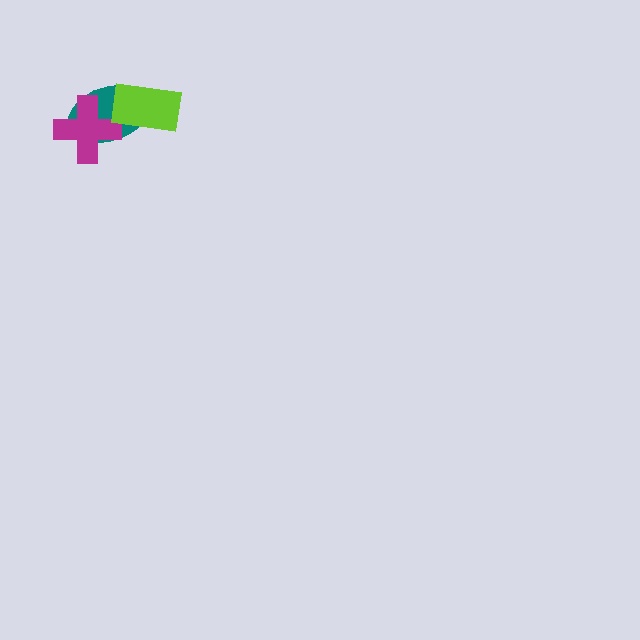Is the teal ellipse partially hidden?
Yes, it is partially covered by another shape.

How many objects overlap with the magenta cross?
1 object overlaps with the magenta cross.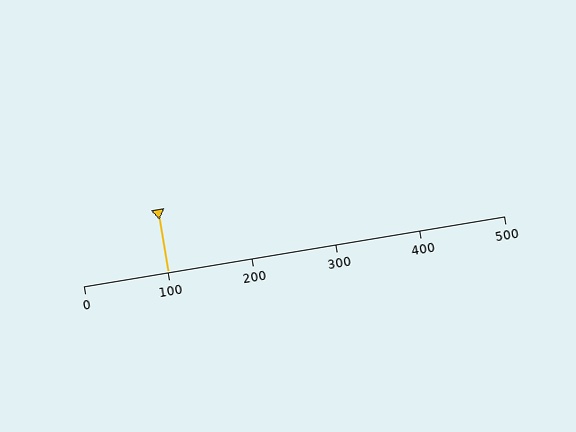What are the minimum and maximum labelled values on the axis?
The axis runs from 0 to 500.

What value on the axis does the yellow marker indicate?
The marker indicates approximately 100.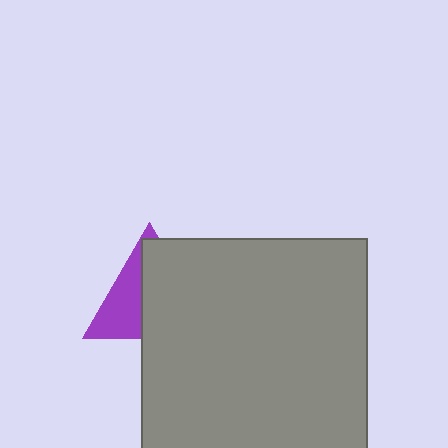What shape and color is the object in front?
The object in front is a gray square.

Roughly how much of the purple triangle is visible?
A small part of it is visible (roughly 41%).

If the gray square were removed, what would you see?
You would see the complete purple triangle.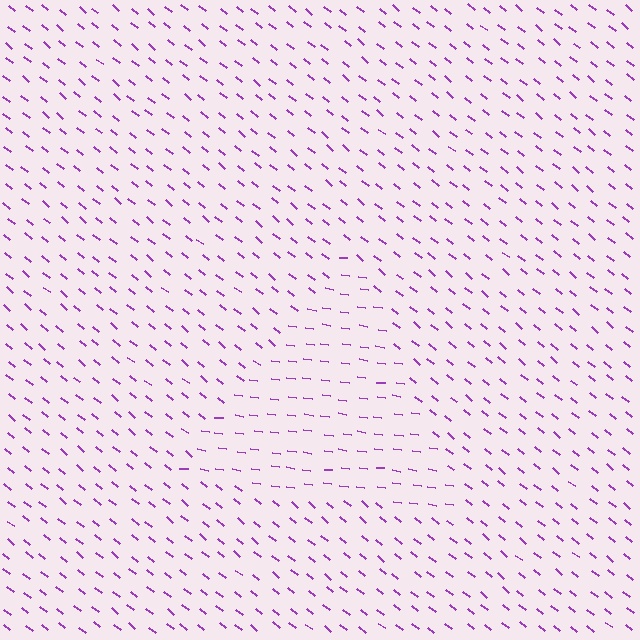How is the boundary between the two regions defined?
The boundary is defined purely by a change in line orientation (approximately 31 degrees difference). All lines are the same color and thickness.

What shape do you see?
I see a triangle.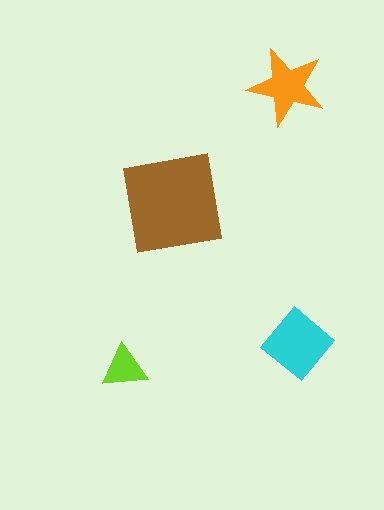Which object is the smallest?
The lime triangle.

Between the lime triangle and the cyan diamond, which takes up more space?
The cyan diamond.